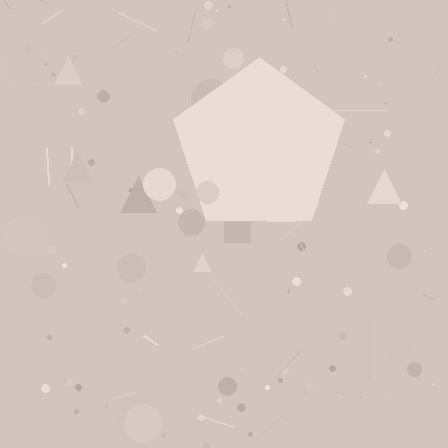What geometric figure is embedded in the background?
A pentagon is embedded in the background.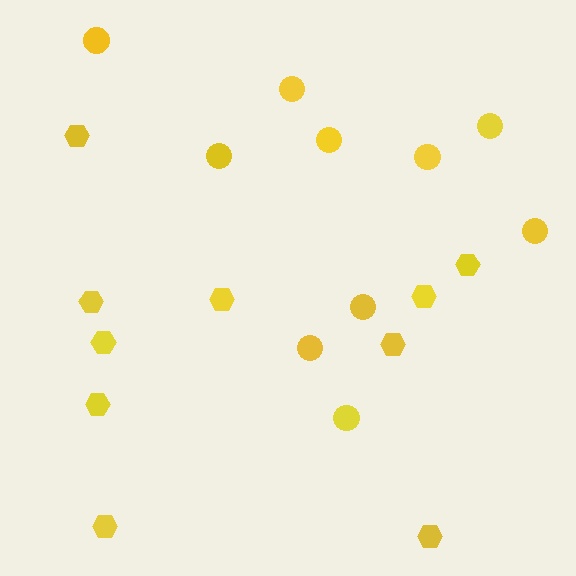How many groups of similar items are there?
There are 2 groups: one group of circles (10) and one group of hexagons (10).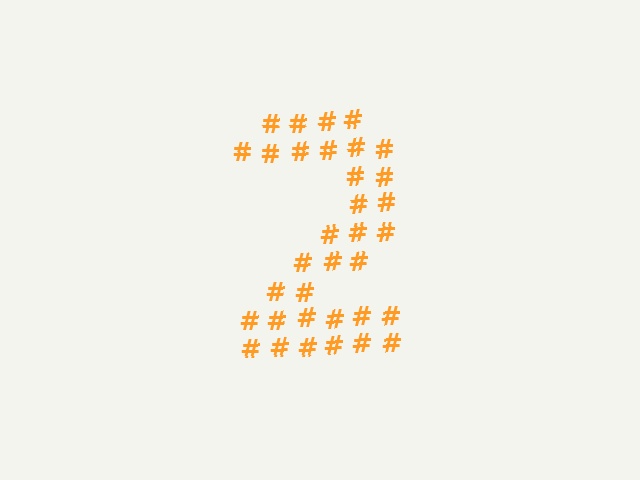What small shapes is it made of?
It is made of small hash symbols.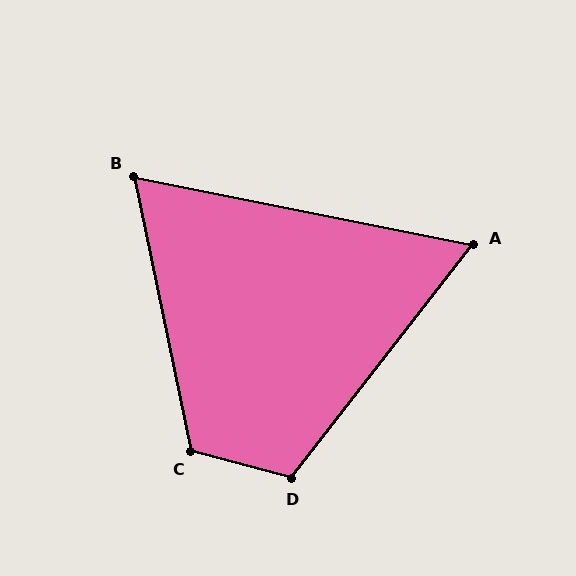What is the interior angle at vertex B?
Approximately 67 degrees (acute).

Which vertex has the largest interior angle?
C, at approximately 117 degrees.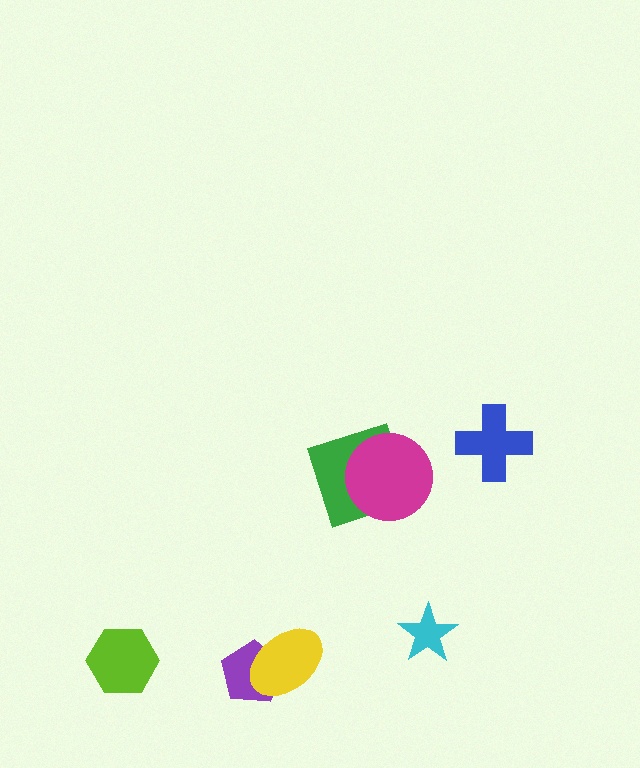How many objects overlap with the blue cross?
0 objects overlap with the blue cross.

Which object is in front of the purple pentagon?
The yellow ellipse is in front of the purple pentagon.